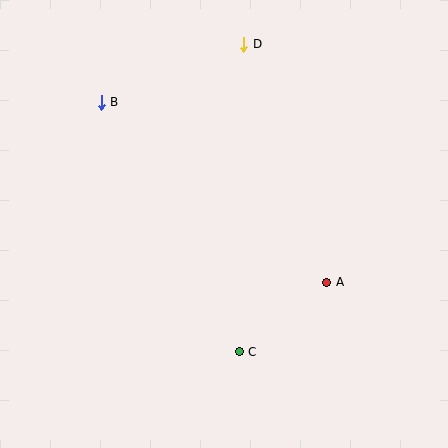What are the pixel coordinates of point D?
Point D is at (244, 44).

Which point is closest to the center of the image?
Point A at (327, 282) is closest to the center.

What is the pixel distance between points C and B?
The distance between C and B is 285 pixels.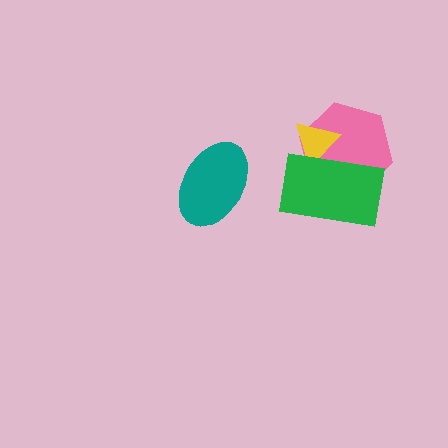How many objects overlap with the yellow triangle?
2 objects overlap with the yellow triangle.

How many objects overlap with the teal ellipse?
0 objects overlap with the teal ellipse.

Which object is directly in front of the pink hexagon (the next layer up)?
The yellow triangle is directly in front of the pink hexagon.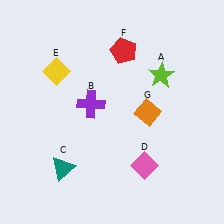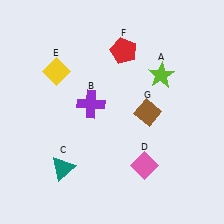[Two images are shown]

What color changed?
The diamond (G) changed from orange in Image 1 to brown in Image 2.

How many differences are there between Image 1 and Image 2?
There is 1 difference between the two images.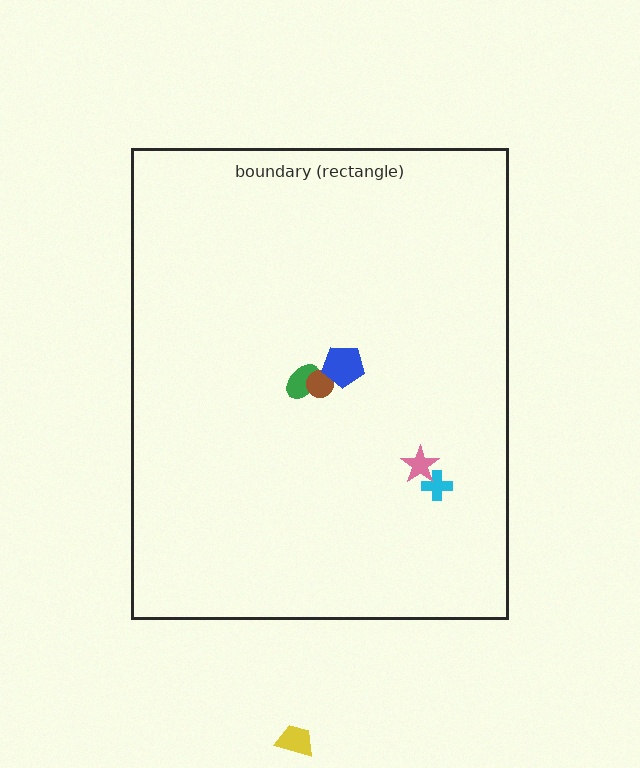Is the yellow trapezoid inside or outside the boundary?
Outside.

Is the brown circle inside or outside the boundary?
Inside.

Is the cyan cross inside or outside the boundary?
Inside.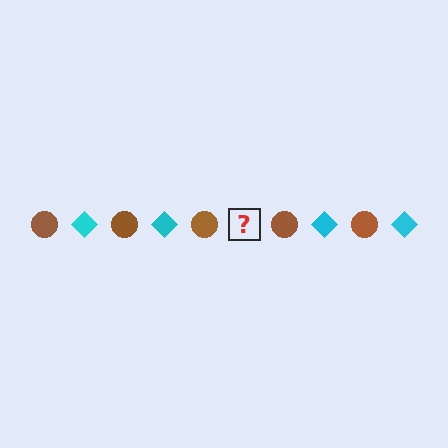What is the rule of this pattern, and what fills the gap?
The rule is that the pattern alternates between brown circle and cyan diamond. The gap should be filled with a cyan diamond.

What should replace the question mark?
The question mark should be replaced with a cyan diamond.